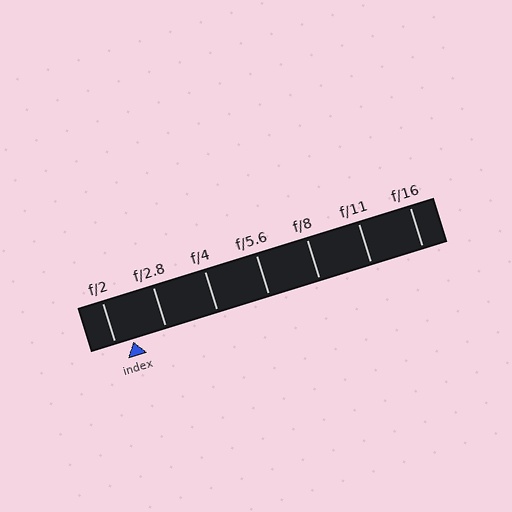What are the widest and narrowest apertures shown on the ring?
The widest aperture shown is f/2 and the narrowest is f/16.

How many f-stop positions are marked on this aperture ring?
There are 7 f-stop positions marked.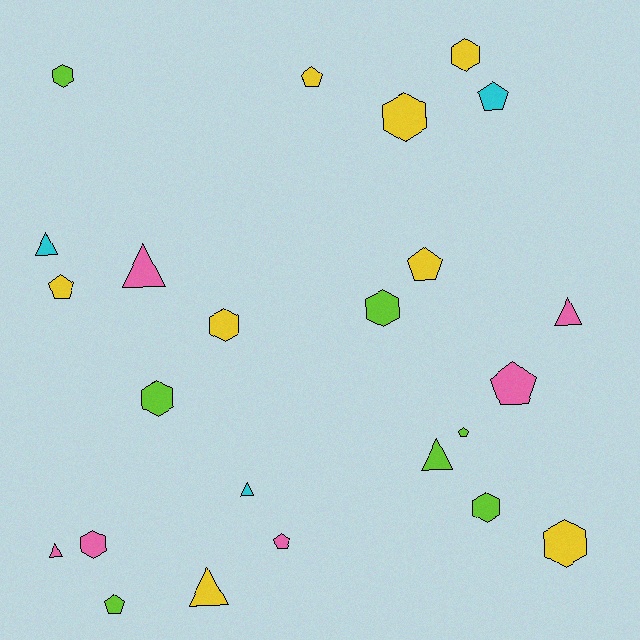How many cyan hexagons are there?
There are no cyan hexagons.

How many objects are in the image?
There are 24 objects.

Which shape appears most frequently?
Hexagon, with 9 objects.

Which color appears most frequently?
Yellow, with 8 objects.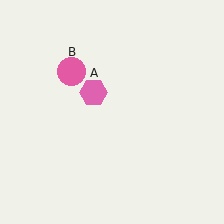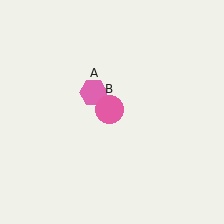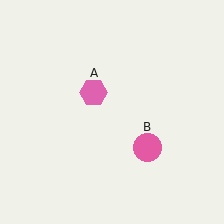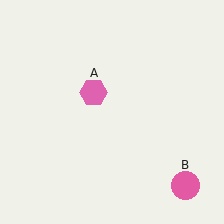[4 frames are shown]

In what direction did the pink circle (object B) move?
The pink circle (object B) moved down and to the right.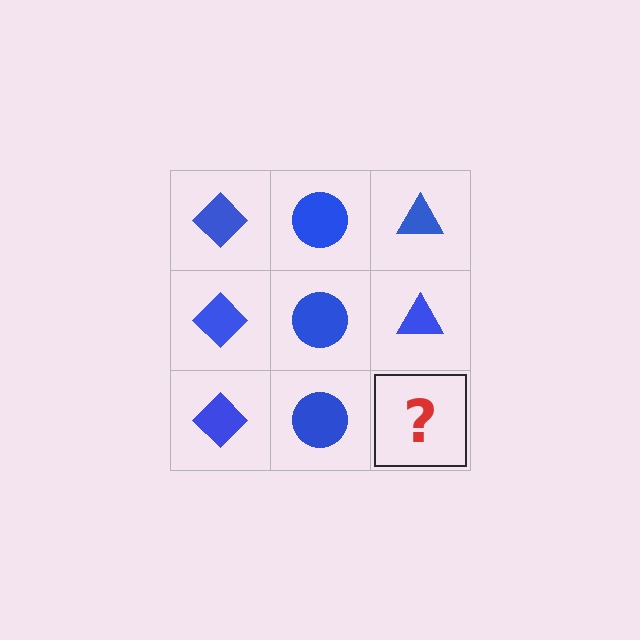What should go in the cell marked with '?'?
The missing cell should contain a blue triangle.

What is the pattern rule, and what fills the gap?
The rule is that each column has a consistent shape. The gap should be filled with a blue triangle.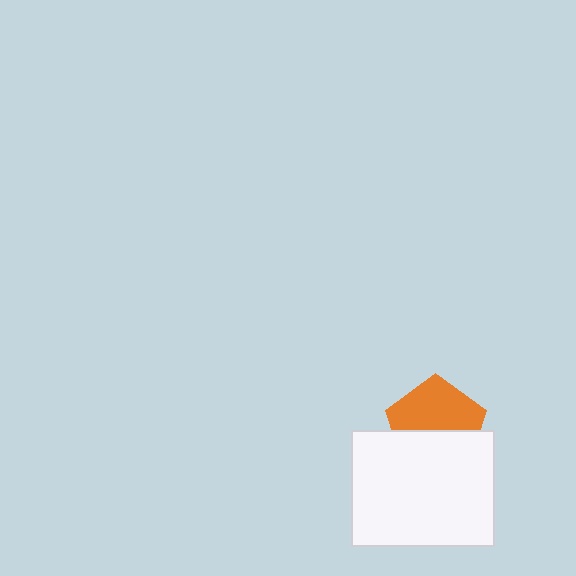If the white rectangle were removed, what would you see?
You would see the complete orange pentagon.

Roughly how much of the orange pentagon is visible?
About half of it is visible (roughly 55%).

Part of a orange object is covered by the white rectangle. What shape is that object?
It is a pentagon.